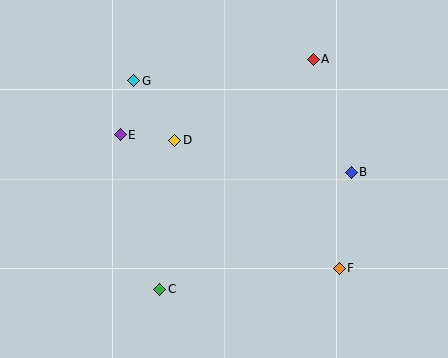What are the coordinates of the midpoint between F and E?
The midpoint between F and E is at (230, 201).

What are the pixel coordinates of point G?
Point G is at (134, 81).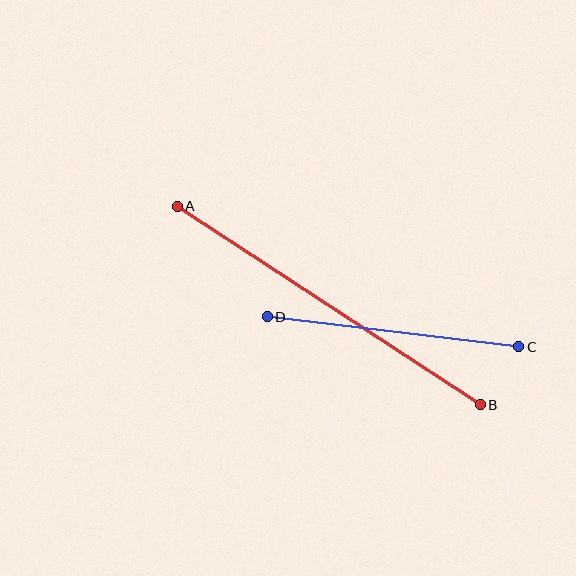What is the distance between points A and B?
The distance is approximately 362 pixels.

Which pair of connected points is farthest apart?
Points A and B are farthest apart.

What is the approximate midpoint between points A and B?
The midpoint is at approximately (329, 305) pixels.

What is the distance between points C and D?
The distance is approximately 253 pixels.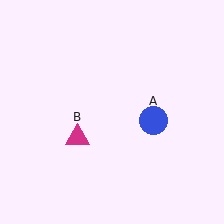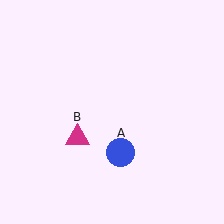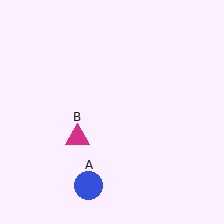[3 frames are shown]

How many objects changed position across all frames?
1 object changed position: blue circle (object A).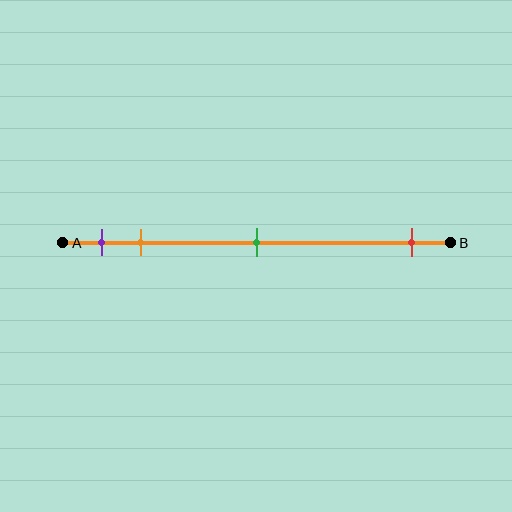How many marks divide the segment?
There are 4 marks dividing the segment.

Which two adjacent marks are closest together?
The purple and orange marks are the closest adjacent pair.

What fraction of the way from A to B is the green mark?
The green mark is approximately 50% (0.5) of the way from A to B.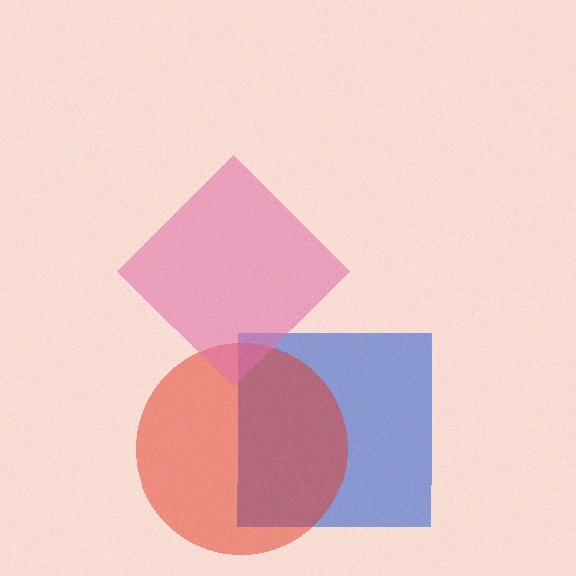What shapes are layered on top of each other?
The layered shapes are: a blue square, a red circle, a pink diamond.